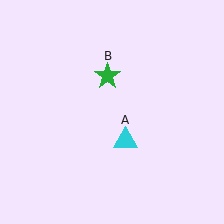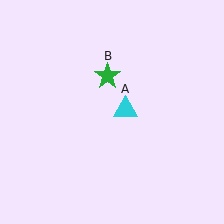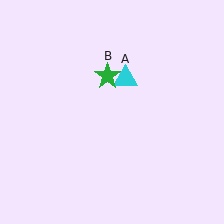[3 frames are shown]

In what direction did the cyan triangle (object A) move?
The cyan triangle (object A) moved up.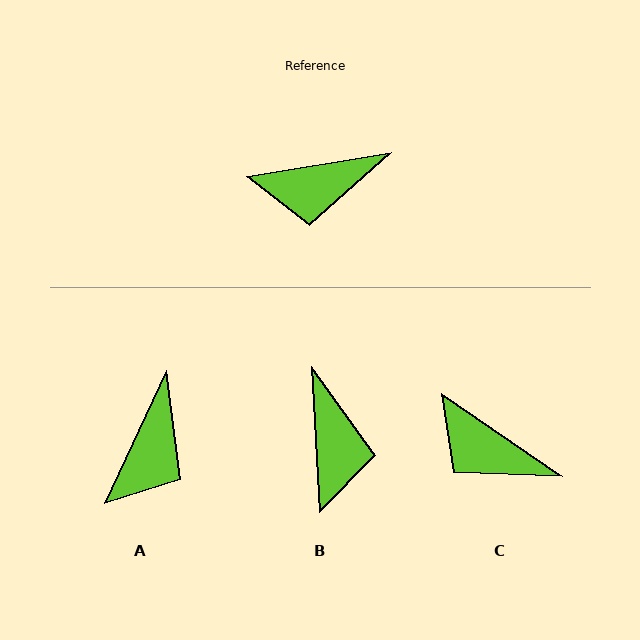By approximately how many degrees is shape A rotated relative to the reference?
Approximately 55 degrees counter-clockwise.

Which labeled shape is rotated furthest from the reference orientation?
B, about 83 degrees away.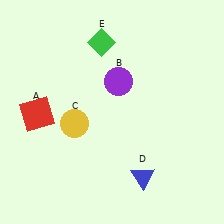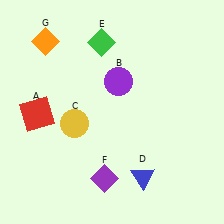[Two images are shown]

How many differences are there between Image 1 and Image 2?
There are 2 differences between the two images.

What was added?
A purple diamond (F), an orange diamond (G) were added in Image 2.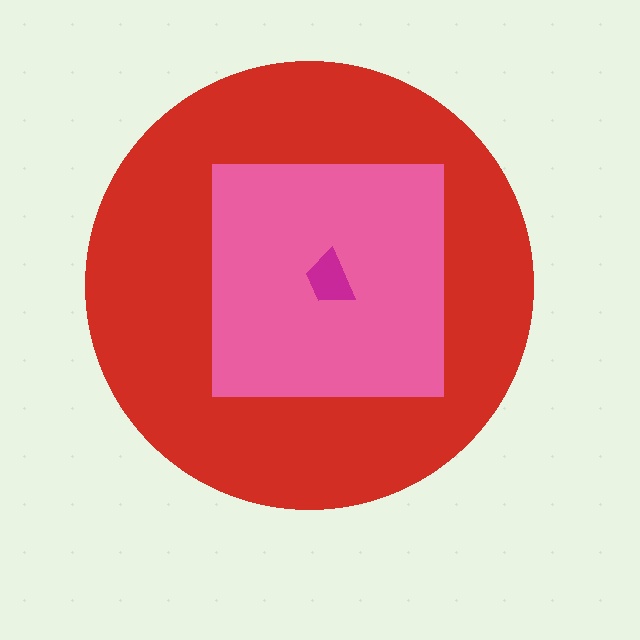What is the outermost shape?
The red circle.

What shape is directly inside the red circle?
The pink square.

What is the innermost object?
The magenta trapezoid.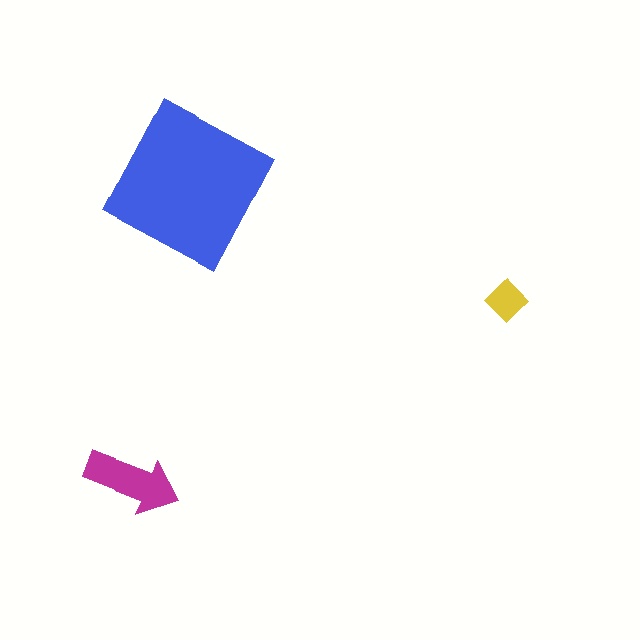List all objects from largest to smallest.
The blue square, the magenta arrow, the yellow diamond.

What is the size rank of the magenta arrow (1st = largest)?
2nd.